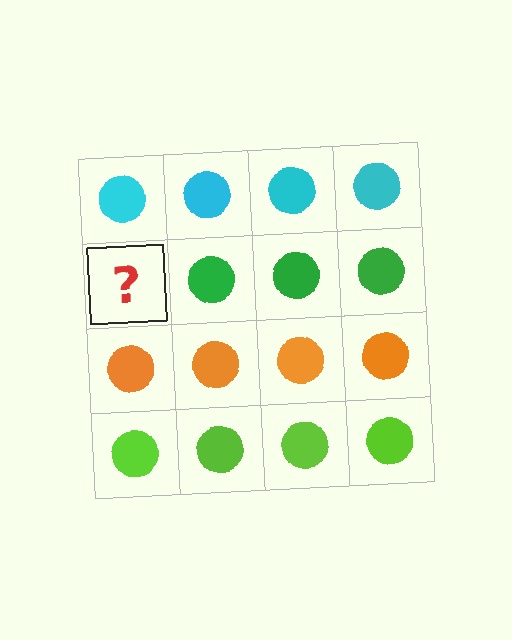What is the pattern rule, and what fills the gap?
The rule is that each row has a consistent color. The gap should be filled with a green circle.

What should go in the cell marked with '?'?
The missing cell should contain a green circle.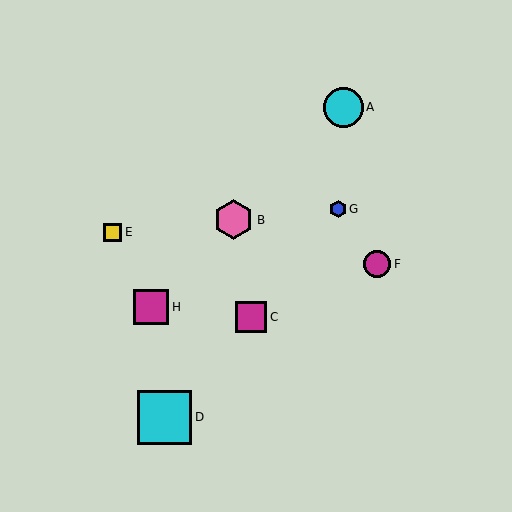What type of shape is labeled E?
Shape E is a yellow square.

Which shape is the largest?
The cyan square (labeled D) is the largest.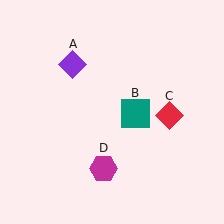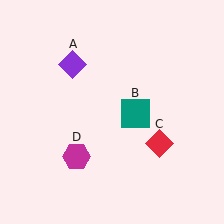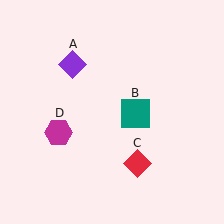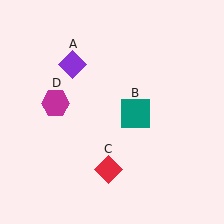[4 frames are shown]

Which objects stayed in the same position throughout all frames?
Purple diamond (object A) and teal square (object B) remained stationary.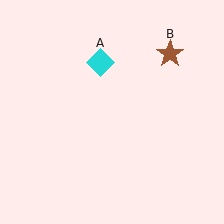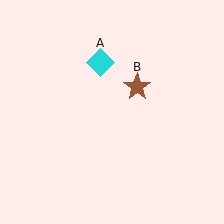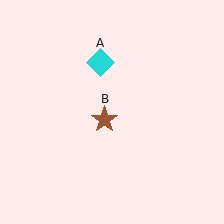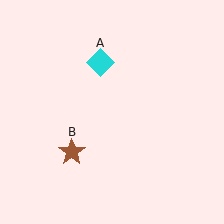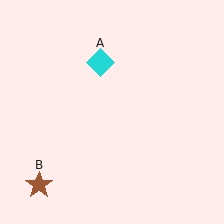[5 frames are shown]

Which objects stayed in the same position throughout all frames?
Cyan diamond (object A) remained stationary.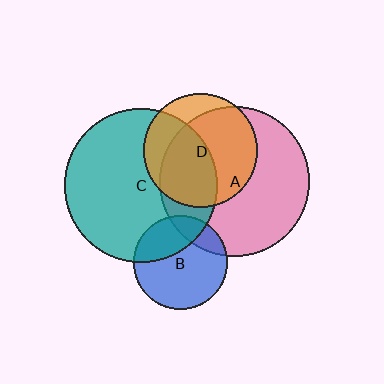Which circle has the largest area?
Circle C (teal).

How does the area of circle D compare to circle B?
Approximately 1.5 times.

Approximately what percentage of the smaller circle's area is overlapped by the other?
Approximately 15%.